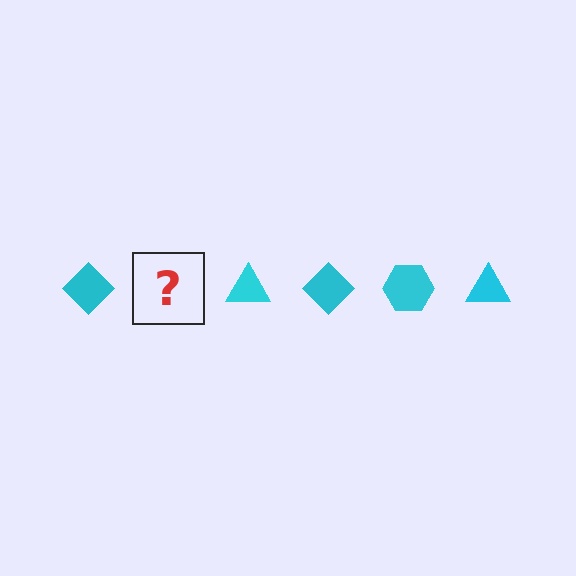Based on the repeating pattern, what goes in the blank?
The blank should be a cyan hexagon.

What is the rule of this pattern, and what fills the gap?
The rule is that the pattern cycles through diamond, hexagon, triangle shapes in cyan. The gap should be filled with a cyan hexagon.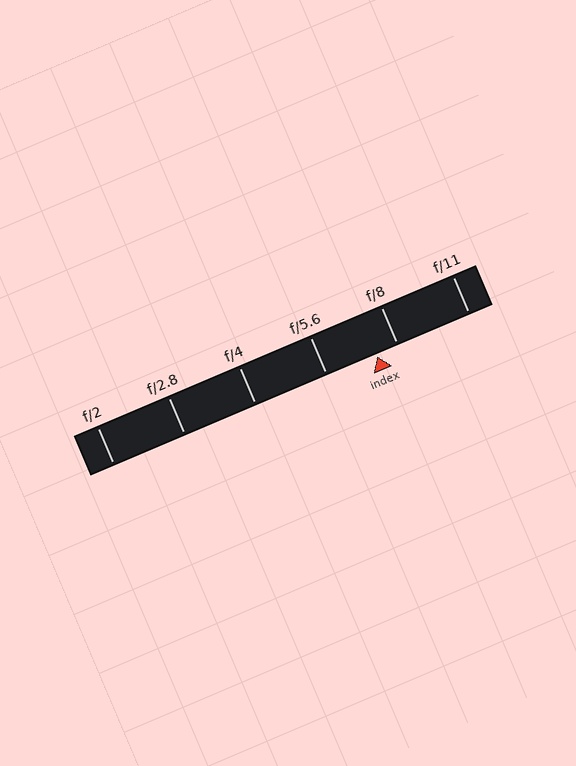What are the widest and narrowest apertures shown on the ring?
The widest aperture shown is f/2 and the narrowest is f/11.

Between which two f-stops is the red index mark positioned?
The index mark is between f/5.6 and f/8.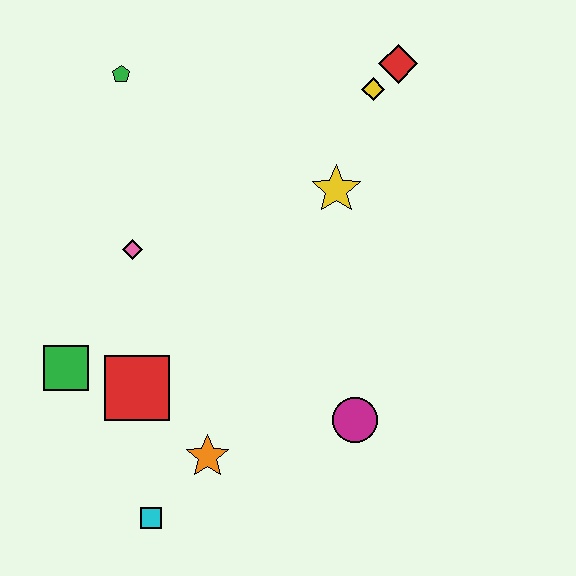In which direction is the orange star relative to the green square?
The orange star is to the right of the green square.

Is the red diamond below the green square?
No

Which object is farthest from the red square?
The red diamond is farthest from the red square.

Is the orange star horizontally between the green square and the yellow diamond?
Yes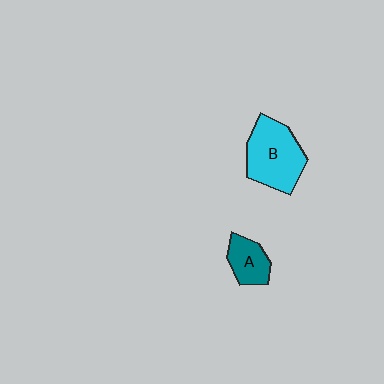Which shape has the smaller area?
Shape A (teal).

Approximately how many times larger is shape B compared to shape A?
Approximately 2.0 times.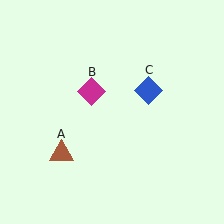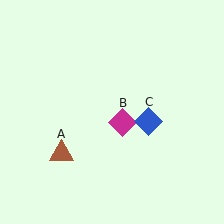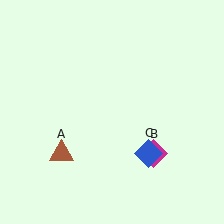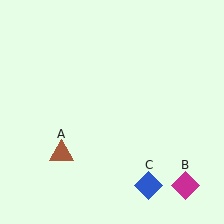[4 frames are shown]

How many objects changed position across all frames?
2 objects changed position: magenta diamond (object B), blue diamond (object C).